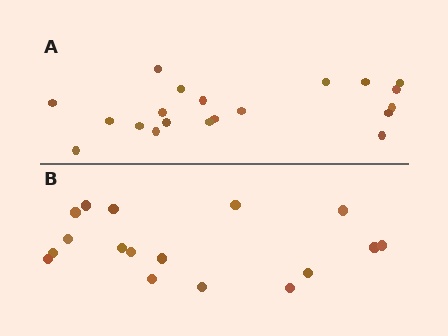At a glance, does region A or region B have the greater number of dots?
Region A (the top region) has more dots.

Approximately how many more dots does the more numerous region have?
Region A has just a few more — roughly 2 or 3 more dots than region B.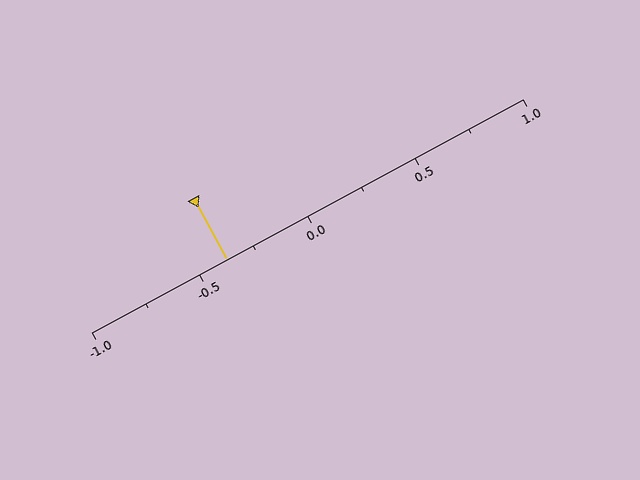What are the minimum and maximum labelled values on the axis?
The axis runs from -1.0 to 1.0.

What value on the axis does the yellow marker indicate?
The marker indicates approximately -0.38.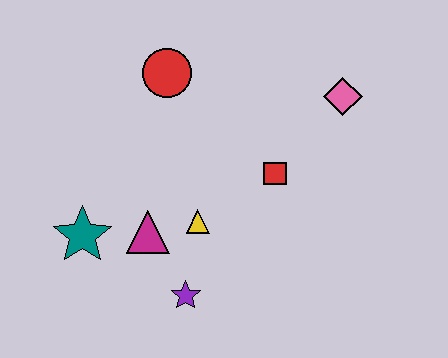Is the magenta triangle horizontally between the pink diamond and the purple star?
No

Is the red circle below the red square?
No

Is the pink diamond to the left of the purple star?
No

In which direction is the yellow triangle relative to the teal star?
The yellow triangle is to the right of the teal star.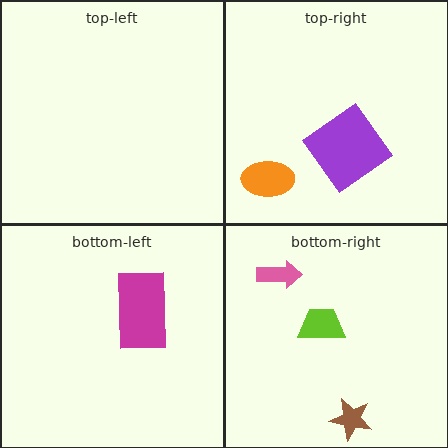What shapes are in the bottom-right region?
The brown star, the pink arrow, the lime trapezoid.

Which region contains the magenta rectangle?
The bottom-left region.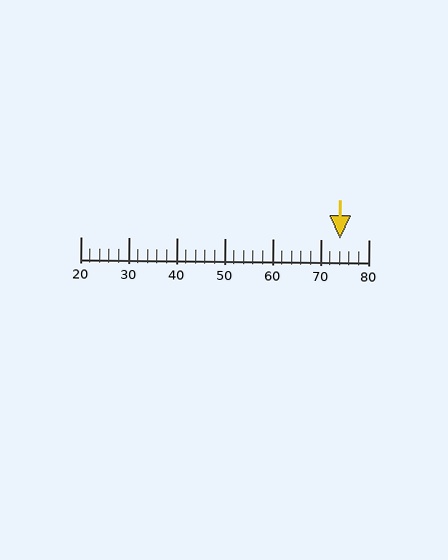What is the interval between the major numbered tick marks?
The major tick marks are spaced 10 units apart.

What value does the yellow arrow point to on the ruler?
The yellow arrow points to approximately 74.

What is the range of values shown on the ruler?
The ruler shows values from 20 to 80.